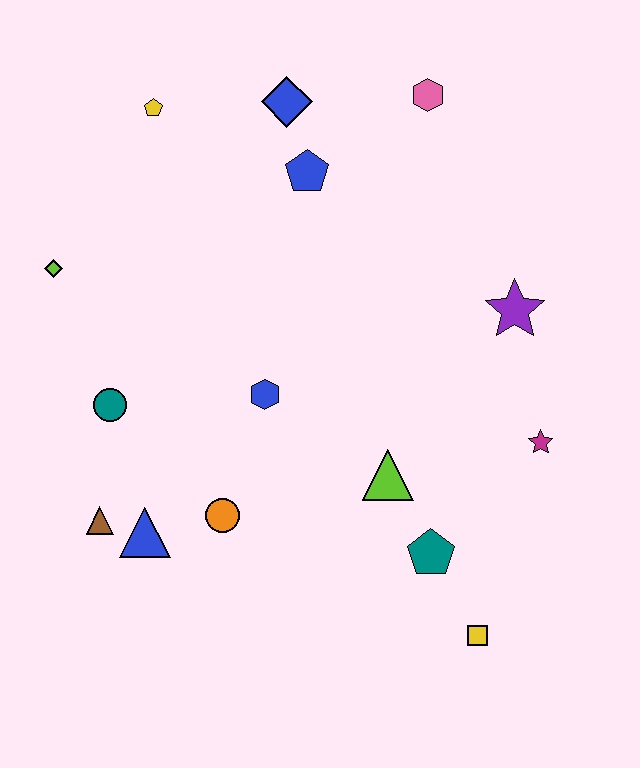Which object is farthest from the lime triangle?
The yellow pentagon is farthest from the lime triangle.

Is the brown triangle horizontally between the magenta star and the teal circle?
No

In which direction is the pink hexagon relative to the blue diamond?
The pink hexagon is to the right of the blue diamond.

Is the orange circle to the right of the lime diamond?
Yes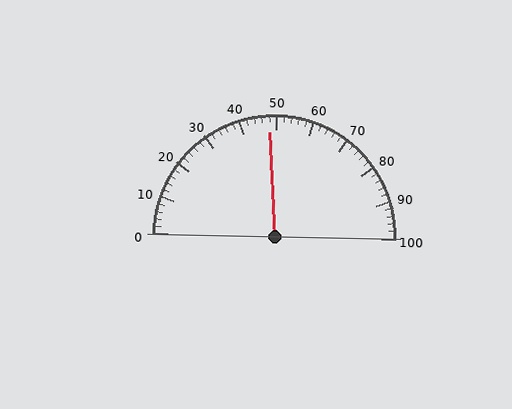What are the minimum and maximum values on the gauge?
The gauge ranges from 0 to 100.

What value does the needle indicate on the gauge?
The needle indicates approximately 48.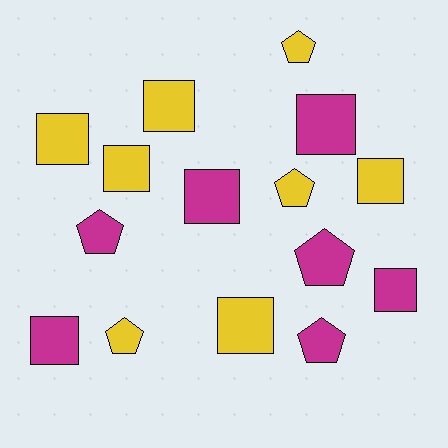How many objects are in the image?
There are 15 objects.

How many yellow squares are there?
There are 5 yellow squares.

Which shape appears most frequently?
Square, with 9 objects.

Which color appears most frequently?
Yellow, with 8 objects.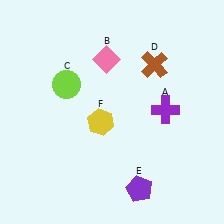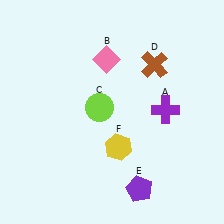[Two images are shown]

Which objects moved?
The objects that moved are: the lime circle (C), the yellow hexagon (F).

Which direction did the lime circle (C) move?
The lime circle (C) moved right.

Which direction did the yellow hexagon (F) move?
The yellow hexagon (F) moved down.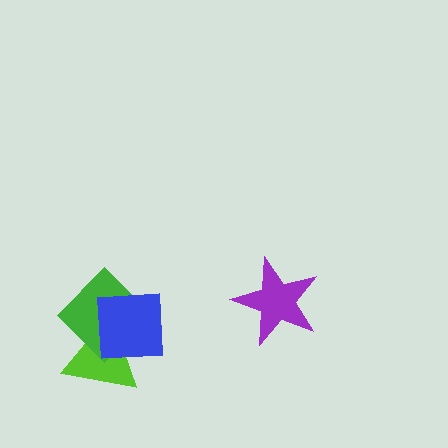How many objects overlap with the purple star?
0 objects overlap with the purple star.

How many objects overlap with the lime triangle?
2 objects overlap with the lime triangle.